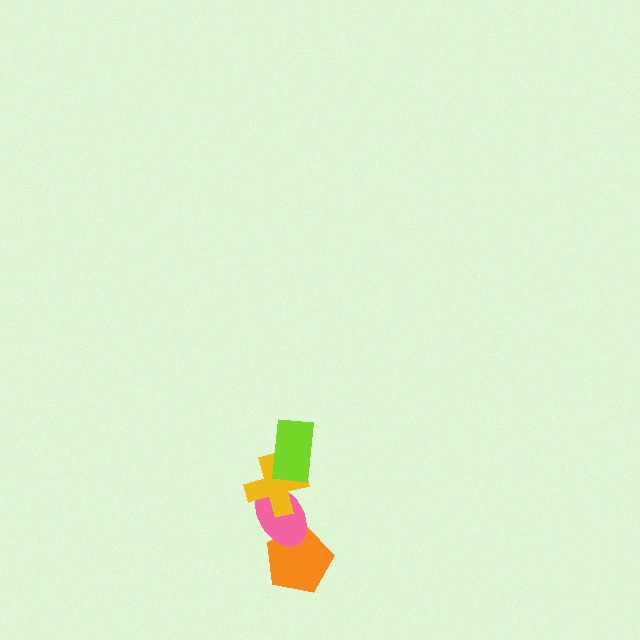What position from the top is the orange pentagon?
The orange pentagon is 4th from the top.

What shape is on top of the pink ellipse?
The yellow cross is on top of the pink ellipse.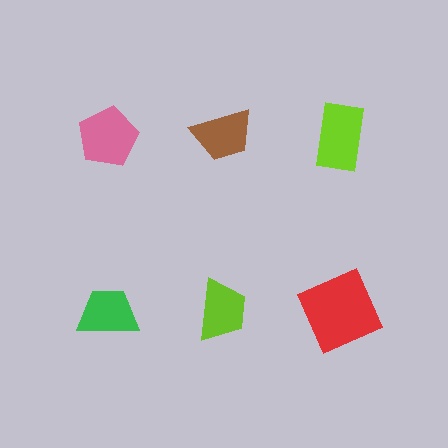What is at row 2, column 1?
A green trapezoid.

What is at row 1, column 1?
A pink pentagon.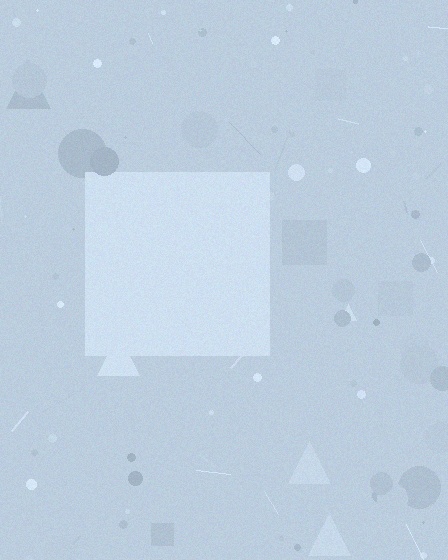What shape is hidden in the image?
A square is hidden in the image.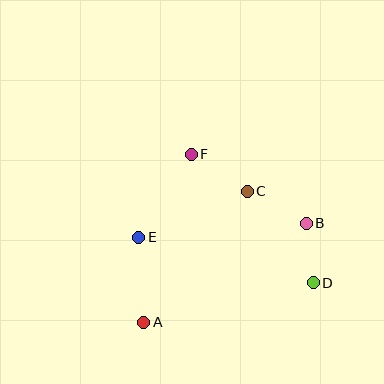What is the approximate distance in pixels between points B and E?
The distance between B and E is approximately 168 pixels.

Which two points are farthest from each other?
Points A and B are farthest from each other.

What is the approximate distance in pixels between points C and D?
The distance between C and D is approximately 113 pixels.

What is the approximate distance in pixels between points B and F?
The distance between B and F is approximately 134 pixels.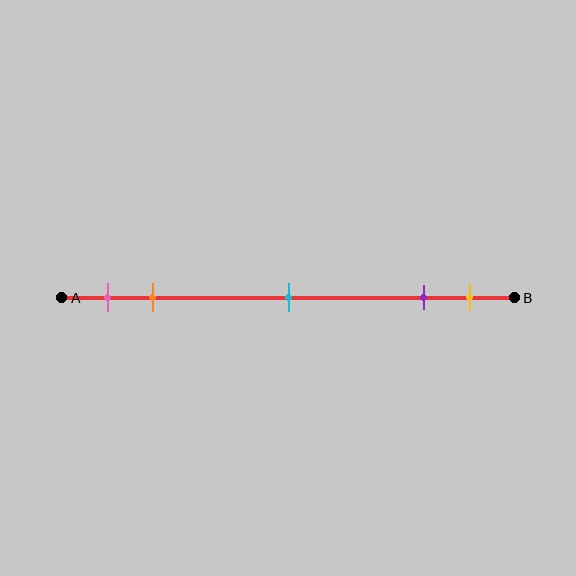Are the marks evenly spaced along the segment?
No, the marks are not evenly spaced.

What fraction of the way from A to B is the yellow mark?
The yellow mark is approximately 90% (0.9) of the way from A to B.